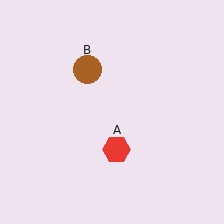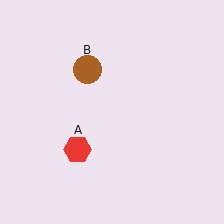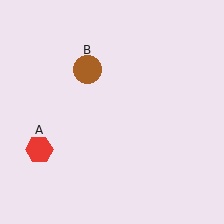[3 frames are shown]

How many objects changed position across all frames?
1 object changed position: red hexagon (object A).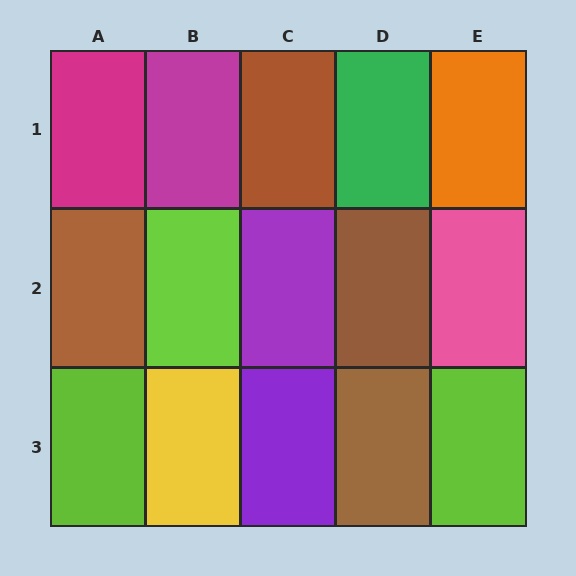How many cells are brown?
4 cells are brown.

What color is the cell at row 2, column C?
Purple.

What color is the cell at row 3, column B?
Yellow.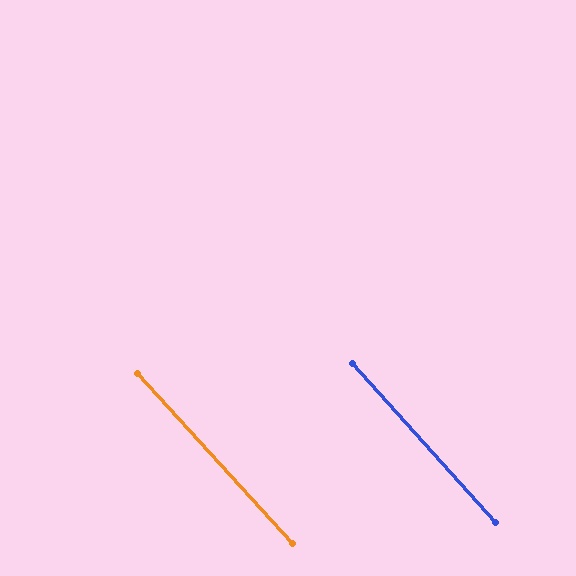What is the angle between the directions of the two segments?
Approximately 0 degrees.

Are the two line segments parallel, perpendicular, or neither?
Parallel — their directions differ by only 0.1°.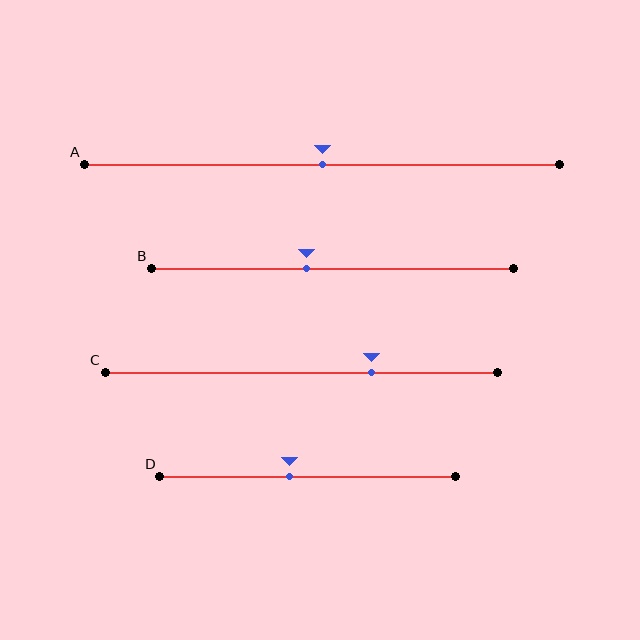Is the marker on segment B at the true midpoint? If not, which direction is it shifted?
No, the marker on segment B is shifted to the left by about 7% of the segment length.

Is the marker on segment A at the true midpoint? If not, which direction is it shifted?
Yes, the marker on segment A is at the true midpoint.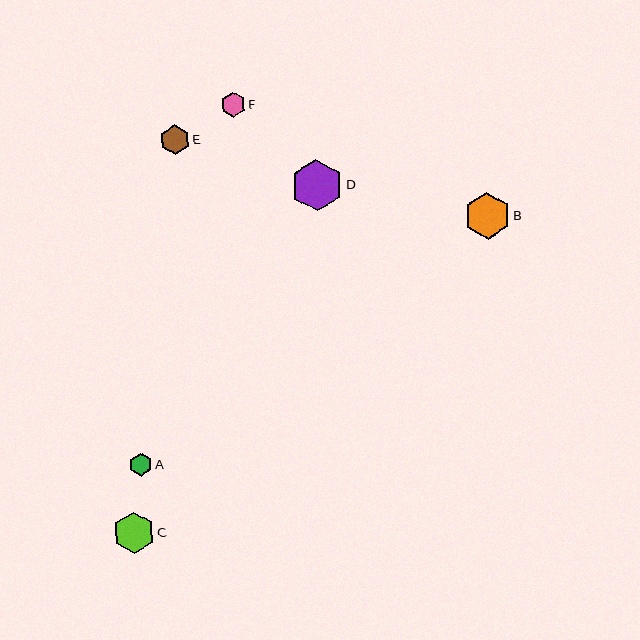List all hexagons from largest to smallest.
From largest to smallest: D, B, C, E, F, A.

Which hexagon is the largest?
Hexagon D is the largest with a size of approximately 52 pixels.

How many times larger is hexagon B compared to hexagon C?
Hexagon B is approximately 1.1 times the size of hexagon C.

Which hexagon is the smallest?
Hexagon A is the smallest with a size of approximately 23 pixels.